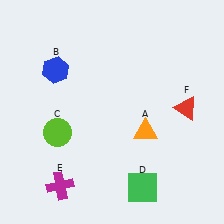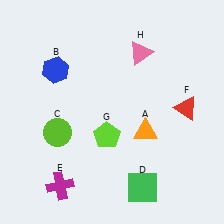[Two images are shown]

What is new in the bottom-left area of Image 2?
A lime pentagon (G) was added in the bottom-left area of Image 2.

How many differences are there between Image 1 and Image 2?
There are 2 differences between the two images.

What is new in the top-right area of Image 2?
A pink triangle (H) was added in the top-right area of Image 2.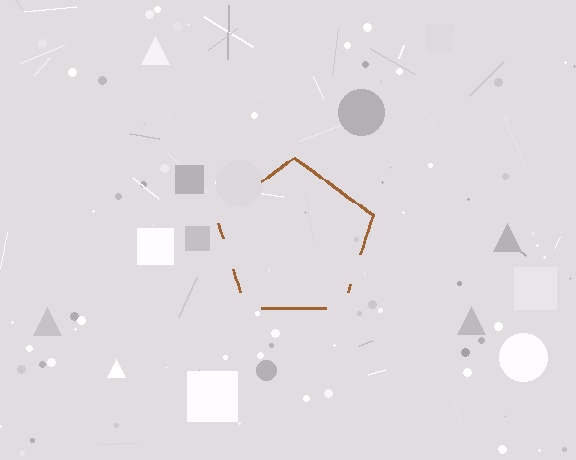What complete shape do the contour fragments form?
The contour fragments form a pentagon.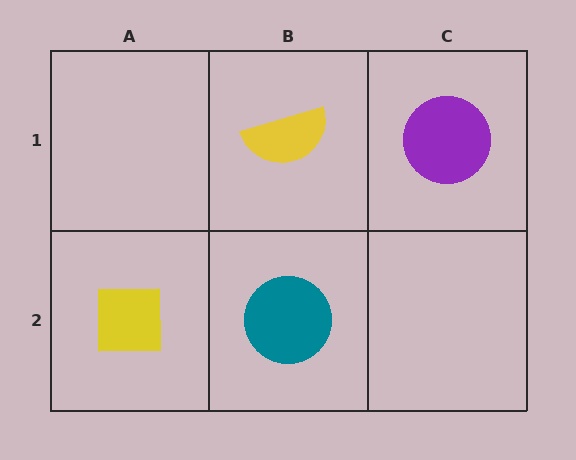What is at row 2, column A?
A yellow square.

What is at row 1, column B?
A yellow semicircle.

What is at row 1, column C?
A purple circle.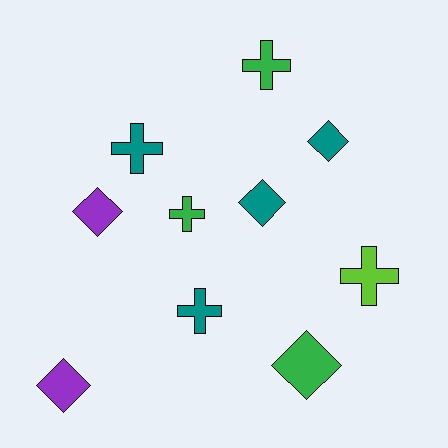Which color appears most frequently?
Teal, with 4 objects.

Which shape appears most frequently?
Diamond, with 5 objects.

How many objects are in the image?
There are 10 objects.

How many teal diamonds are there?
There are 2 teal diamonds.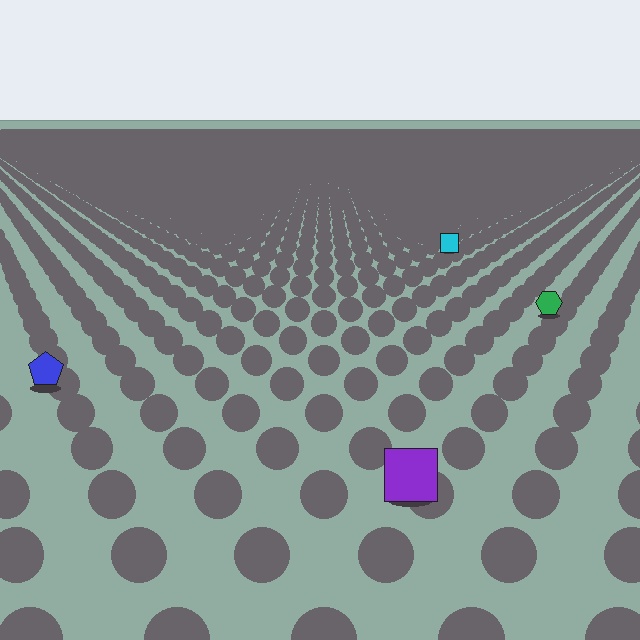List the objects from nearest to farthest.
From nearest to farthest: the purple square, the blue pentagon, the green hexagon, the cyan square.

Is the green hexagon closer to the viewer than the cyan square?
Yes. The green hexagon is closer — you can tell from the texture gradient: the ground texture is coarser near it.